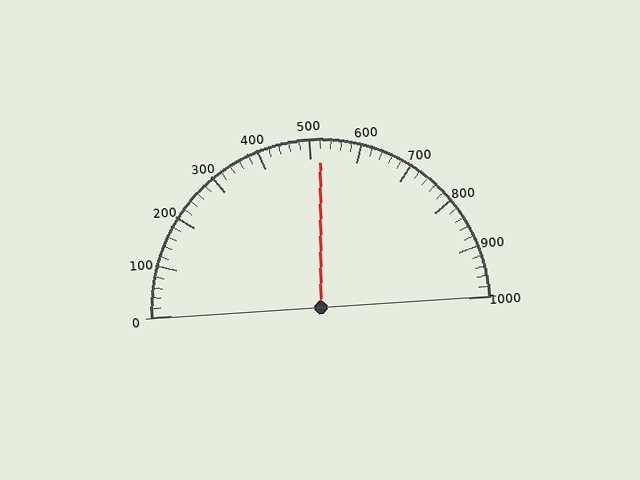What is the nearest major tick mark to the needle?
The nearest major tick mark is 500.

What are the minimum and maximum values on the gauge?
The gauge ranges from 0 to 1000.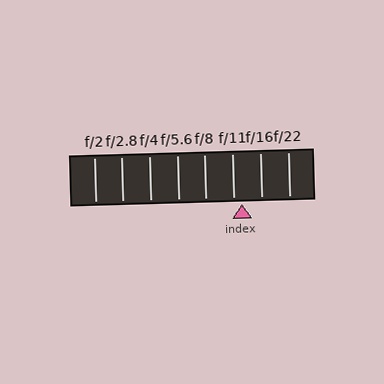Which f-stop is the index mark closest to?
The index mark is closest to f/11.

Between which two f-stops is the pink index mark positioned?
The index mark is between f/11 and f/16.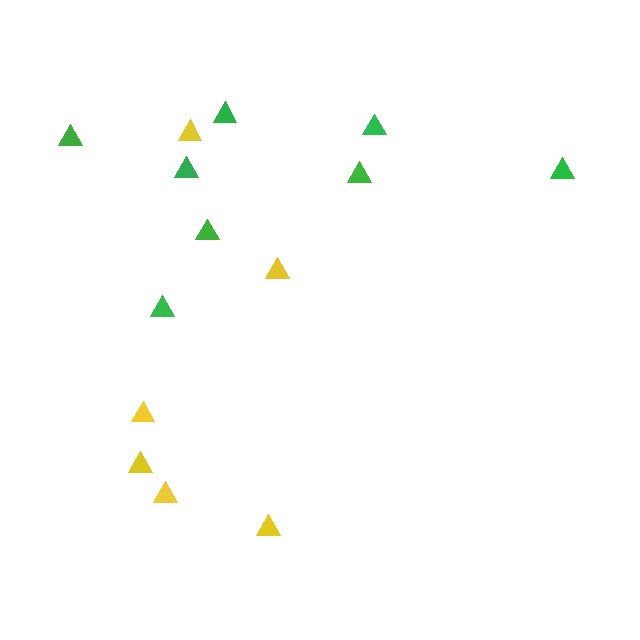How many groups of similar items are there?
There are 2 groups: one group of yellow triangles (6) and one group of green triangles (8).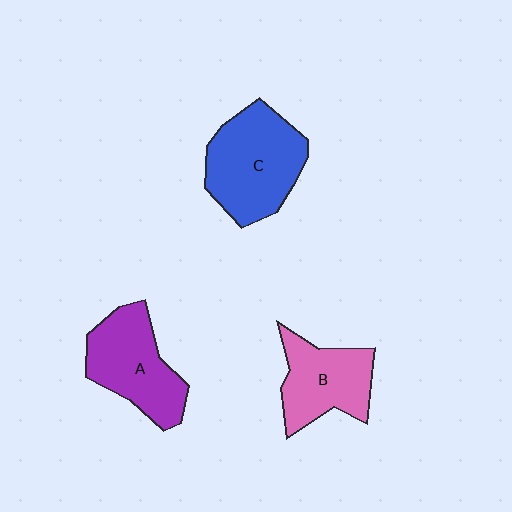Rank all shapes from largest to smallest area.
From largest to smallest: C (blue), A (purple), B (pink).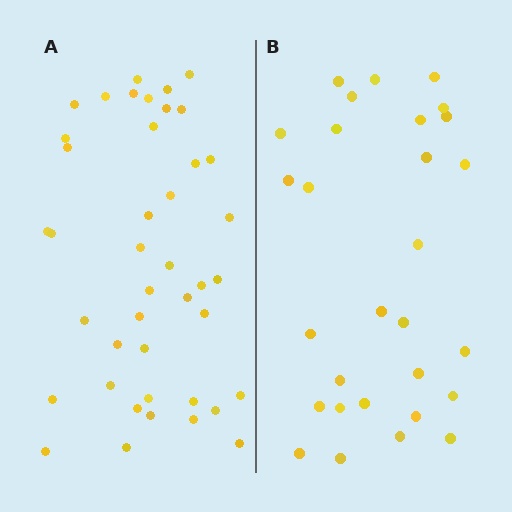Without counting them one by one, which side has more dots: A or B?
Region A (the left region) has more dots.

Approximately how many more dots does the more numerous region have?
Region A has approximately 15 more dots than region B.